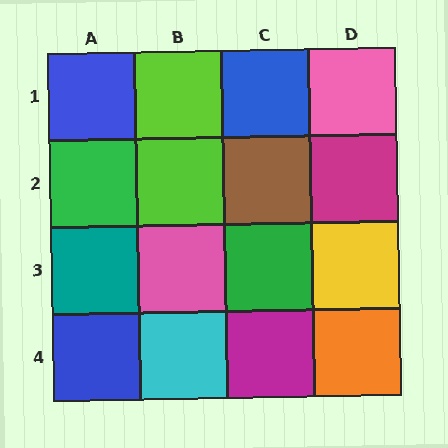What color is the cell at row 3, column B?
Pink.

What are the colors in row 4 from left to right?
Blue, cyan, magenta, orange.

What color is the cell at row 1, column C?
Blue.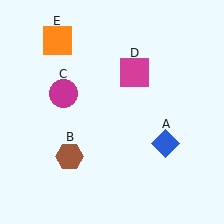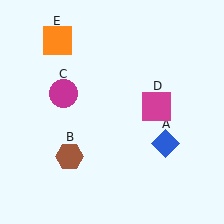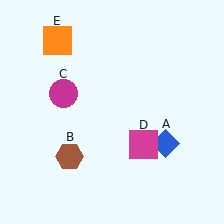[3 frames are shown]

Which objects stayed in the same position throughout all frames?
Blue diamond (object A) and brown hexagon (object B) and magenta circle (object C) and orange square (object E) remained stationary.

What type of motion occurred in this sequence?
The magenta square (object D) rotated clockwise around the center of the scene.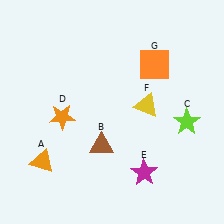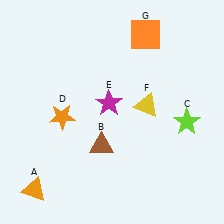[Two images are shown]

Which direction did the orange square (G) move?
The orange square (G) moved up.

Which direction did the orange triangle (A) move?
The orange triangle (A) moved down.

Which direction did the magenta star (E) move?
The magenta star (E) moved up.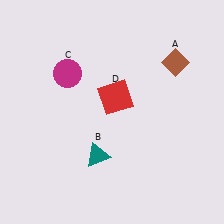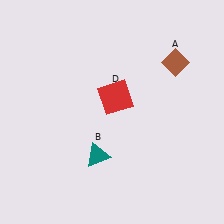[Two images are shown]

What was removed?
The magenta circle (C) was removed in Image 2.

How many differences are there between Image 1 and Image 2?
There is 1 difference between the two images.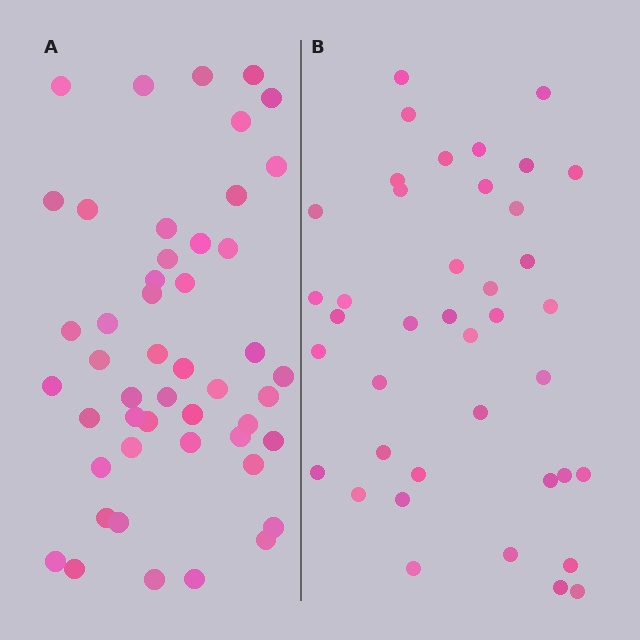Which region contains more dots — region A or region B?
Region A (the left region) has more dots.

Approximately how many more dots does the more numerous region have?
Region A has roughly 8 or so more dots than region B.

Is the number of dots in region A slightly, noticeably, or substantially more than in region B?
Region A has only slightly more — the two regions are fairly close. The ratio is roughly 1.2 to 1.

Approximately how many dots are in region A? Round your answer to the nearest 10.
About 50 dots. (The exact count is 48, which rounds to 50.)